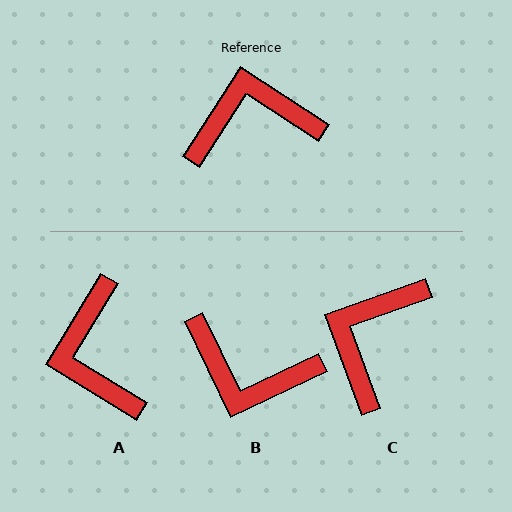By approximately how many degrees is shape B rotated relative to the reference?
Approximately 149 degrees counter-clockwise.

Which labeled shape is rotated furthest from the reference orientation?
B, about 149 degrees away.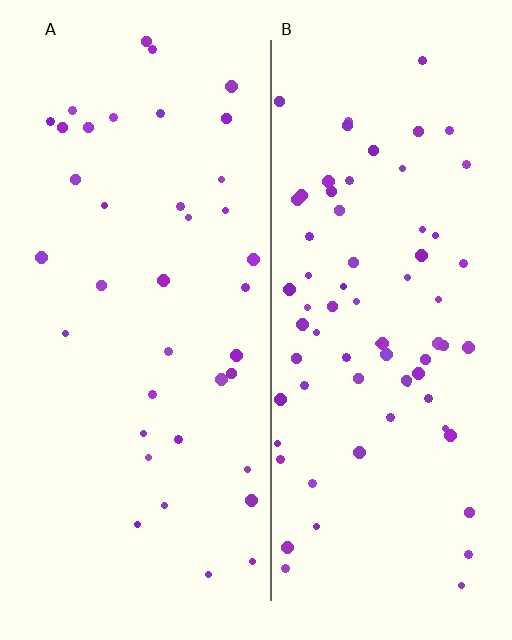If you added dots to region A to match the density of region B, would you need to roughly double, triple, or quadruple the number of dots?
Approximately double.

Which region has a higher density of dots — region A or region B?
B (the right).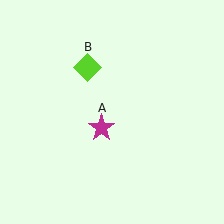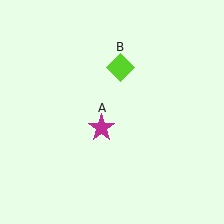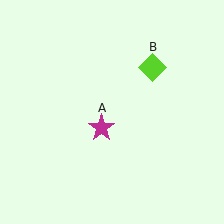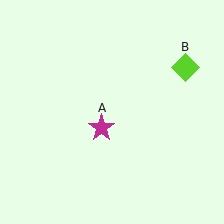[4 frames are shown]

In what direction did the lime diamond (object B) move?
The lime diamond (object B) moved right.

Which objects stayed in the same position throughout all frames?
Magenta star (object A) remained stationary.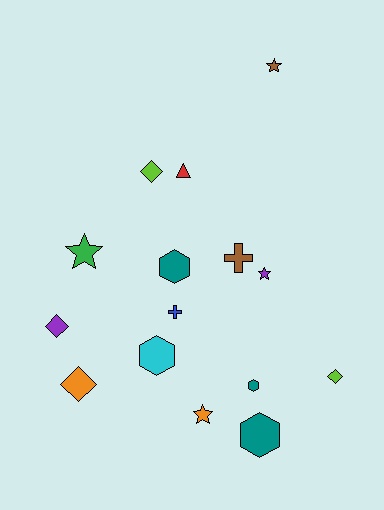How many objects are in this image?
There are 15 objects.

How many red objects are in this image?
There is 1 red object.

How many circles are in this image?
There are no circles.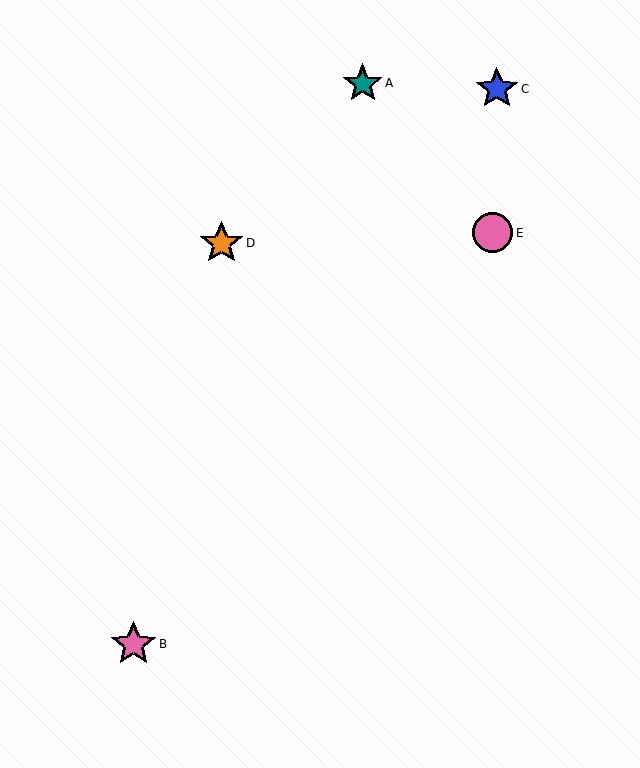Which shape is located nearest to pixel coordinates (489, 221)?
The pink circle (labeled E) at (493, 233) is nearest to that location.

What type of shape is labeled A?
Shape A is a teal star.